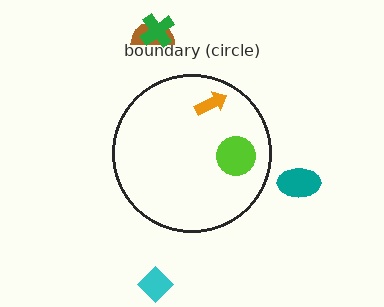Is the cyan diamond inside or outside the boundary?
Outside.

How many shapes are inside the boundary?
2 inside, 4 outside.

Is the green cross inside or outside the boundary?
Outside.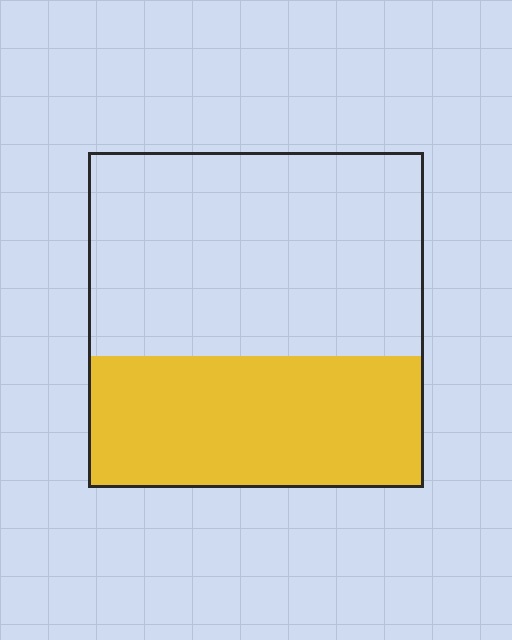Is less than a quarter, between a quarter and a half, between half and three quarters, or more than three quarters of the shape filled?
Between a quarter and a half.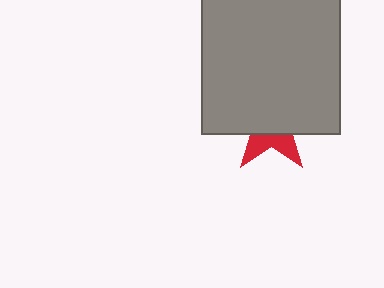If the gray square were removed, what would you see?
You would see the complete red star.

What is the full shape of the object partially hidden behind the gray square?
The partially hidden object is a red star.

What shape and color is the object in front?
The object in front is a gray square.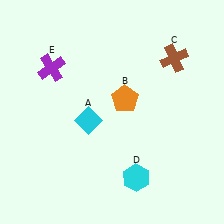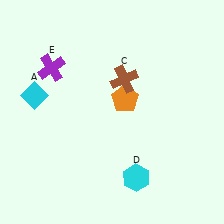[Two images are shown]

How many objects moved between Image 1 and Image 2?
2 objects moved between the two images.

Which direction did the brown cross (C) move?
The brown cross (C) moved left.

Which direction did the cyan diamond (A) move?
The cyan diamond (A) moved left.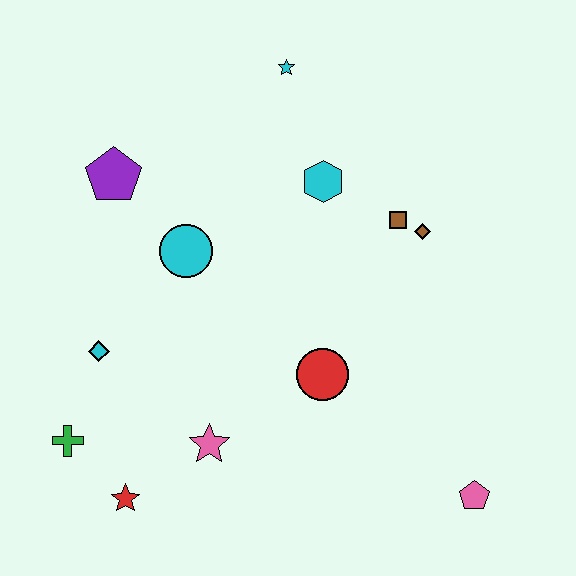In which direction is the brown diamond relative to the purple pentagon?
The brown diamond is to the right of the purple pentagon.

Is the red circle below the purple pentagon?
Yes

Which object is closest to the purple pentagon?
The cyan circle is closest to the purple pentagon.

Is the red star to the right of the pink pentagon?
No